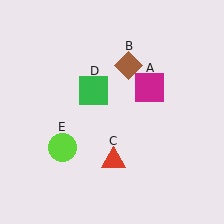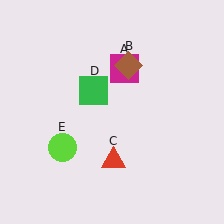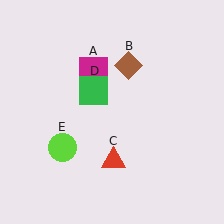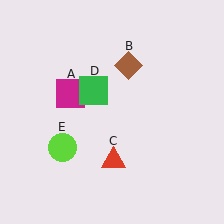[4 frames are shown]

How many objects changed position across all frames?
1 object changed position: magenta square (object A).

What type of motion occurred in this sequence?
The magenta square (object A) rotated counterclockwise around the center of the scene.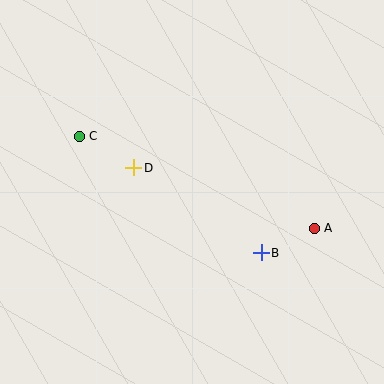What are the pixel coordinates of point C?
Point C is at (79, 136).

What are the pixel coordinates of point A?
Point A is at (314, 228).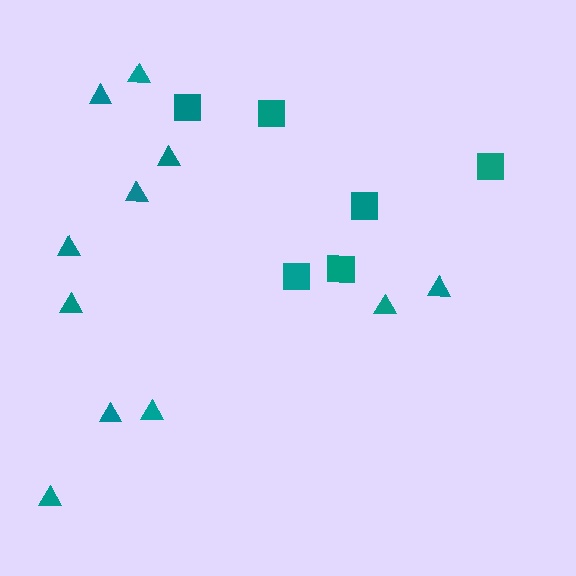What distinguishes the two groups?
There are 2 groups: one group of triangles (11) and one group of squares (6).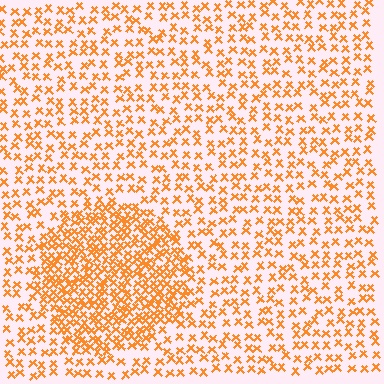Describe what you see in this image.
The image contains small orange elements arranged at two different densities. A circle-shaped region is visible where the elements are more densely packed than the surrounding area.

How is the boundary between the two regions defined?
The boundary is defined by a change in element density (approximately 2.2x ratio). All elements are the same color, size, and shape.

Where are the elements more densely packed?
The elements are more densely packed inside the circle boundary.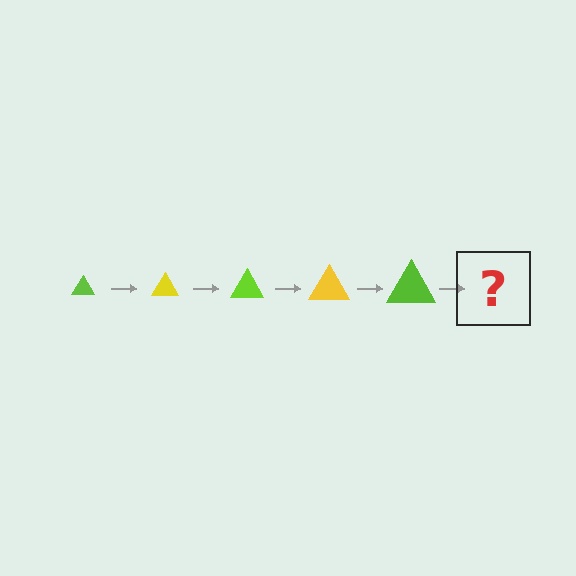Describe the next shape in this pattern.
It should be a yellow triangle, larger than the previous one.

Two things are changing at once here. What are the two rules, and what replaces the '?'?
The two rules are that the triangle grows larger each step and the color cycles through lime and yellow. The '?' should be a yellow triangle, larger than the previous one.